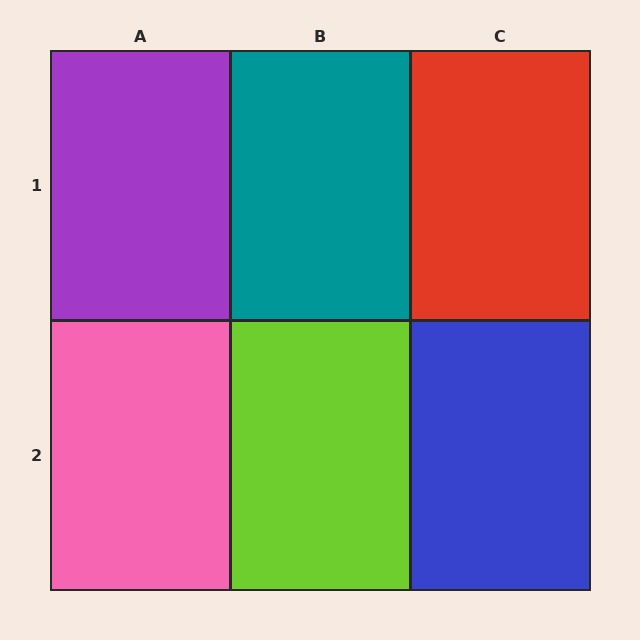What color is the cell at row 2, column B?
Lime.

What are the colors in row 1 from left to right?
Purple, teal, red.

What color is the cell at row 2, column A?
Pink.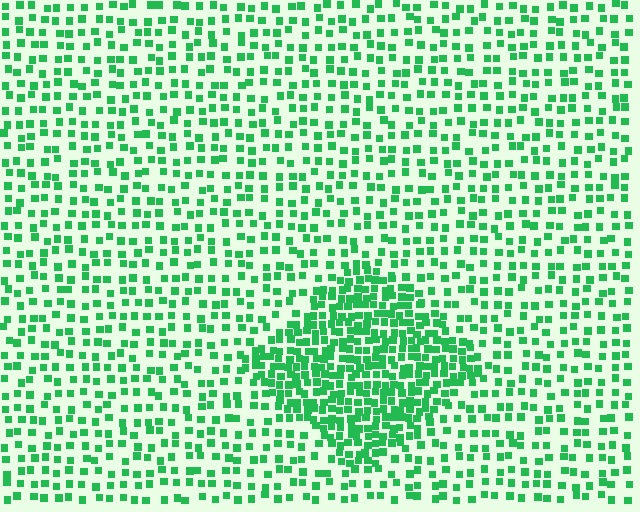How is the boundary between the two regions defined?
The boundary is defined by a change in element density (approximately 2.2x ratio). All elements are the same color, size, and shape.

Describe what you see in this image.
The image contains small green elements arranged at two different densities. A diamond-shaped region is visible where the elements are more densely packed than the surrounding area.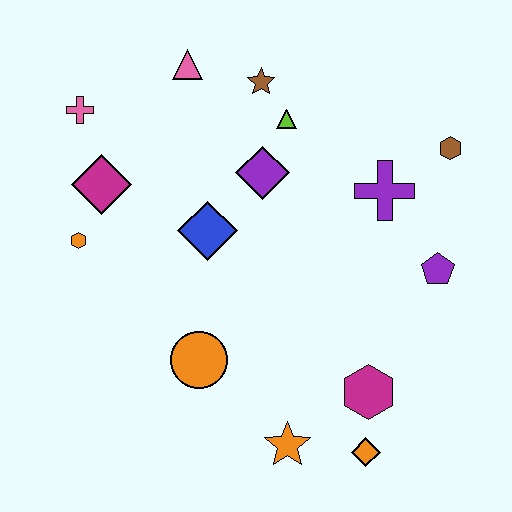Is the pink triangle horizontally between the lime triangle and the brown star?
No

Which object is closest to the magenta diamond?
The orange hexagon is closest to the magenta diamond.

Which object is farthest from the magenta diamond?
The orange diamond is farthest from the magenta diamond.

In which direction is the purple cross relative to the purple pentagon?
The purple cross is above the purple pentagon.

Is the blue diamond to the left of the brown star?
Yes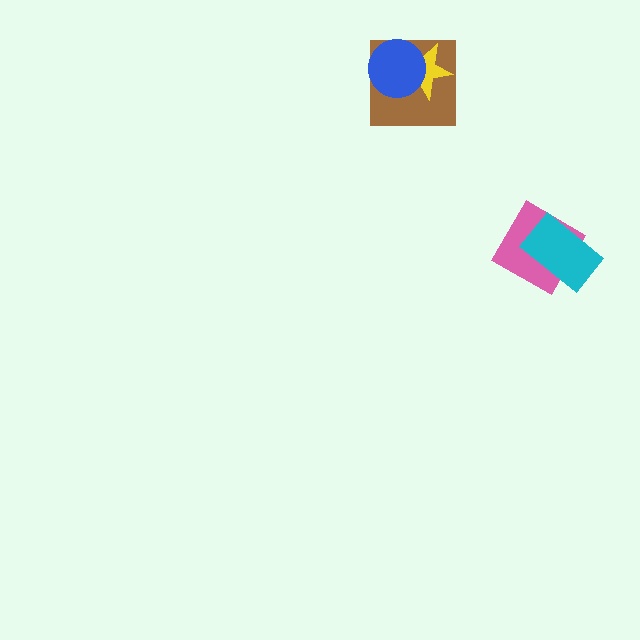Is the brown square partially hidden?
Yes, it is partially covered by another shape.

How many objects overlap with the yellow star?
2 objects overlap with the yellow star.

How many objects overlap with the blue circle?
2 objects overlap with the blue circle.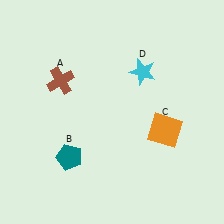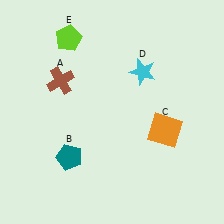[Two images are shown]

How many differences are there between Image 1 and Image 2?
There is 1 difference between the two images.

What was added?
A lime pentagon (E) was added in Image 2.